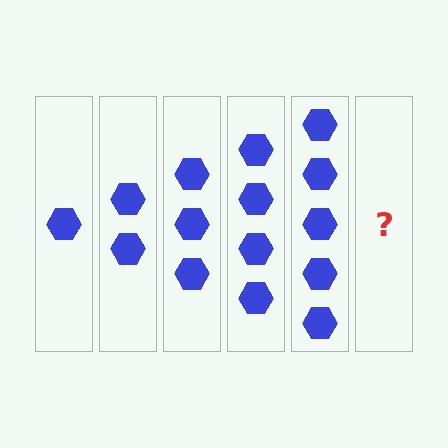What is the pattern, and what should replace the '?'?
The pattern is that each step adds one more hexagon. The '?' should be 6 hexagons.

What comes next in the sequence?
The next element should be 6 hexagons.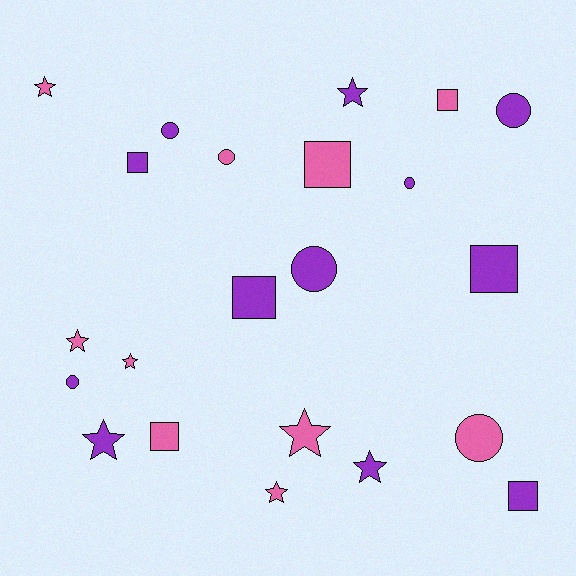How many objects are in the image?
There are 22 objects.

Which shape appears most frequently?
Star, with 8 objects.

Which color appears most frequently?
Purple, with 12 objects.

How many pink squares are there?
There are 3 pink squares.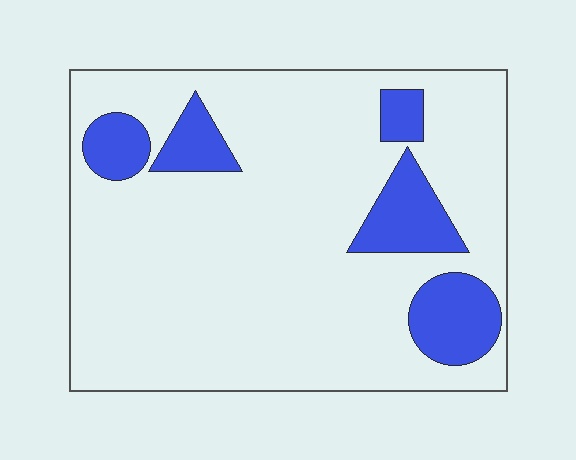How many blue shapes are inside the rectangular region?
5.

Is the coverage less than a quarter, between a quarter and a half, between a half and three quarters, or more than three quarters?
Less than a quarter.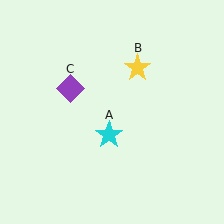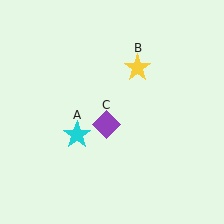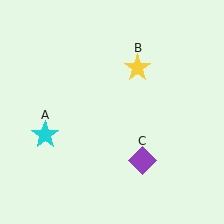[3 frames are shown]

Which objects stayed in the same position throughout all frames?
Yellow star (object B) remained stationary.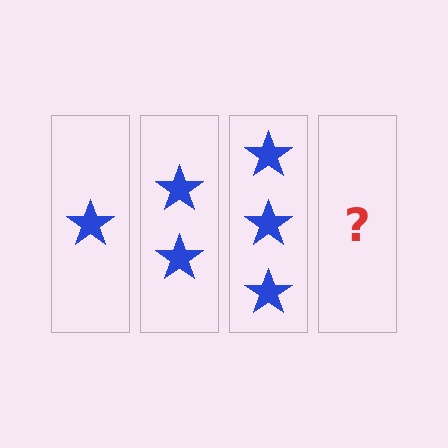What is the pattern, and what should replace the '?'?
The pattern is that each step adds one more star. The '?' should be 4 stars.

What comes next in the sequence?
The next element should be 4 stars.